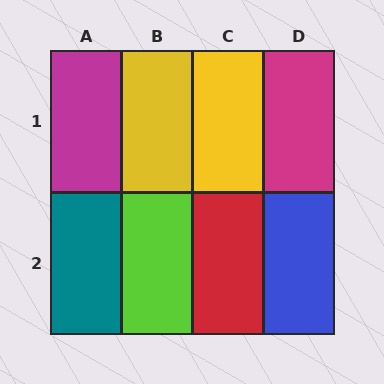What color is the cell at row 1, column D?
Magenta.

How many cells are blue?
1 cell is blue.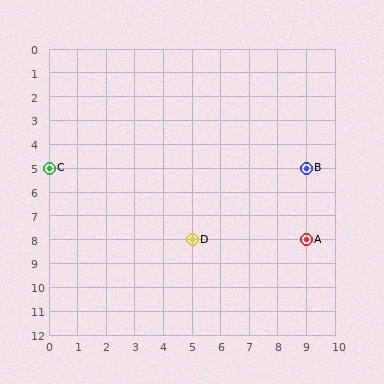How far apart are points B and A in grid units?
Points B and A are 3 rows apart.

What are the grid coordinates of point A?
Point A is at grid coordinates (9, 8).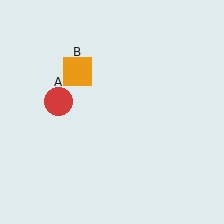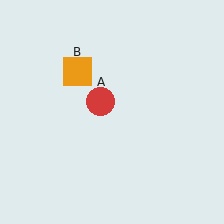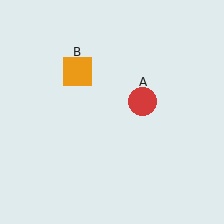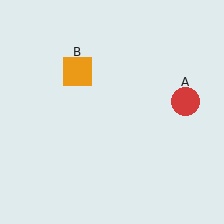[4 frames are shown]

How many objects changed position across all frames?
1 object changed position: red circle (object A).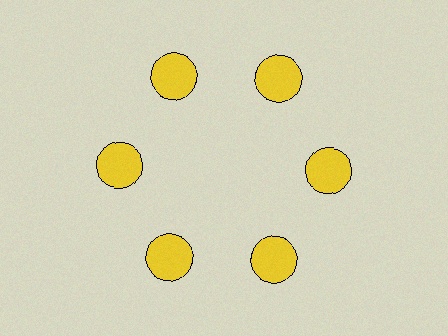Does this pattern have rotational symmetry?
Yes, this pattern has 6-fold rotational symmetry. It looks the same after rotating 60 degrees around the center.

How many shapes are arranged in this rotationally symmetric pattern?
There are 6 shapes, arranged in 6 groups of 1.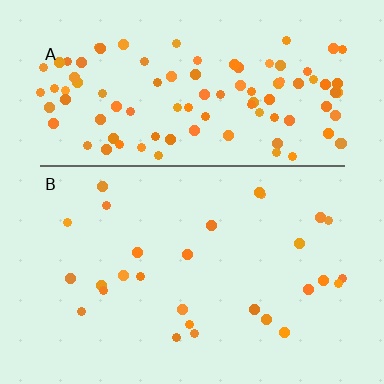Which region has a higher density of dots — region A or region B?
A (the top).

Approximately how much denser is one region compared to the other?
Approximately 3.7× — region A over region B.